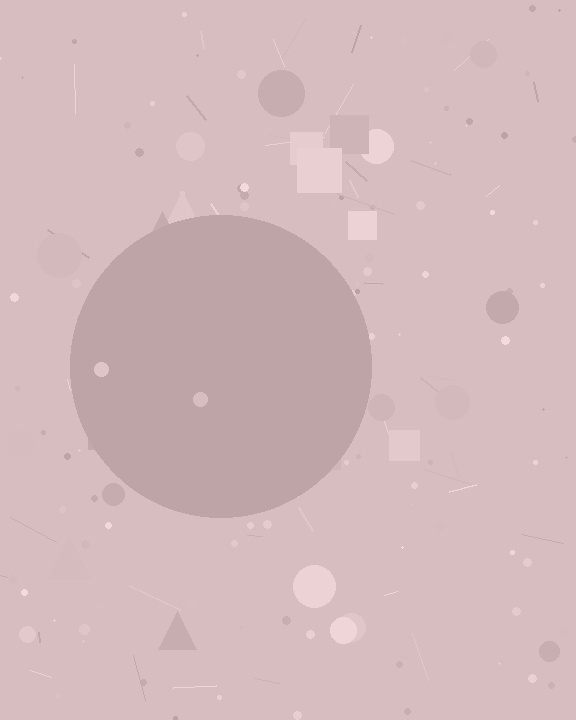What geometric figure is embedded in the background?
A circle is embedded in the background.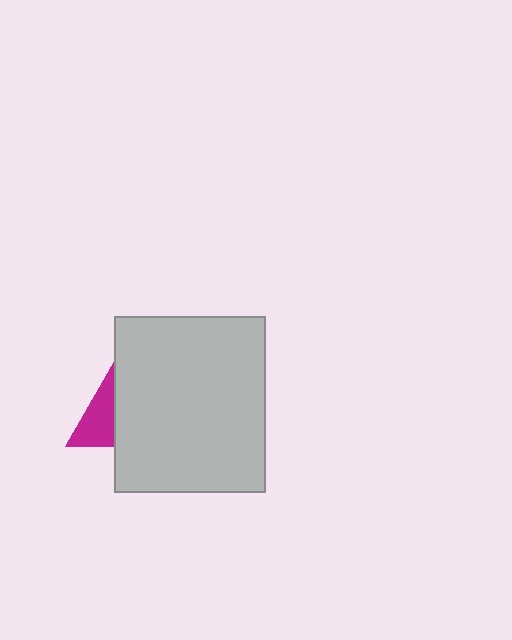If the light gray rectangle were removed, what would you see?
You would see the complete magenta triangle.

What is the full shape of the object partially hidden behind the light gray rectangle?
The partially hidden object is a magenta triangle.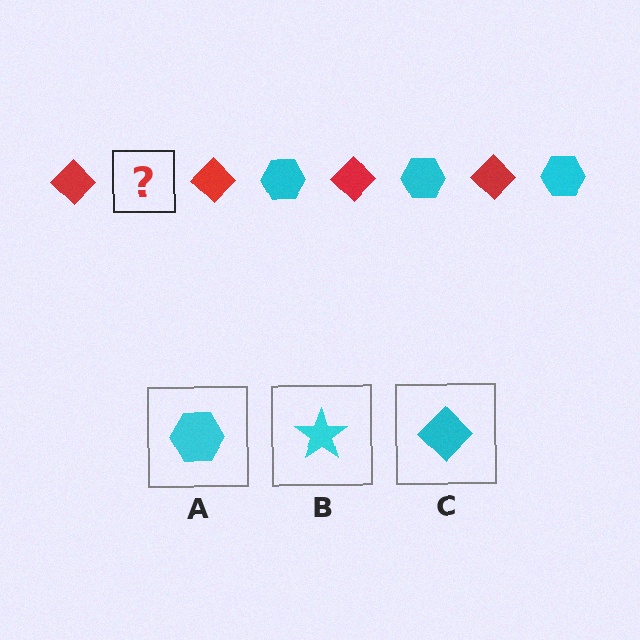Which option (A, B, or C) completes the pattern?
A.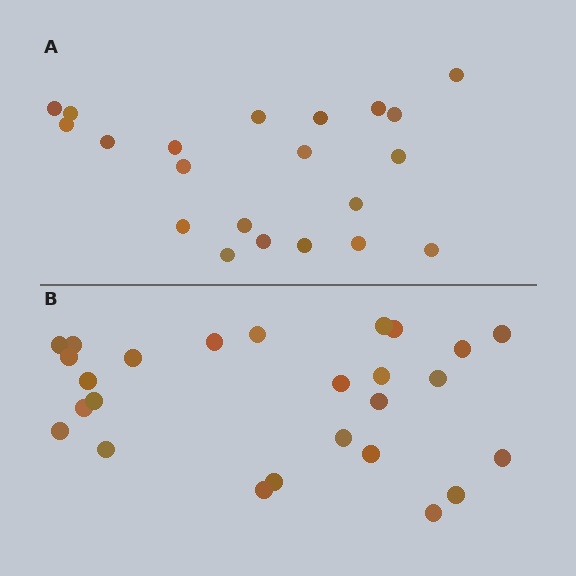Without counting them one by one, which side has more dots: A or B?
Region B (the bottom region) has more dots.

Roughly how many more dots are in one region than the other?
Region B has about 5 more dots than region A.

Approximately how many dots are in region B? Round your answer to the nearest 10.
About 30 dots. (The exact count is 26, which rounds to 30.)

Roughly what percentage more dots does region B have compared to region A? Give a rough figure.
About 25% more.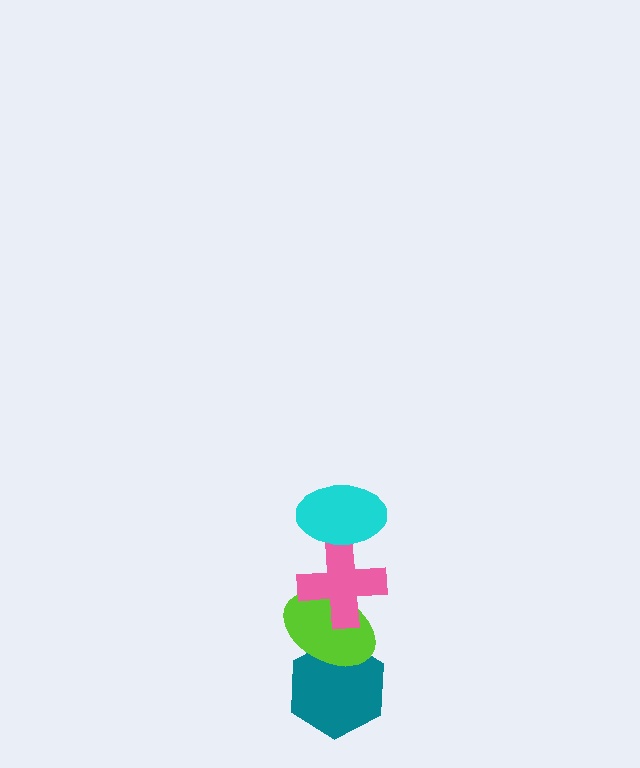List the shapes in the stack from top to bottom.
From top to bottom: the cyan ellipse, the pink cross, the lime ellipse, the teal hexagon.